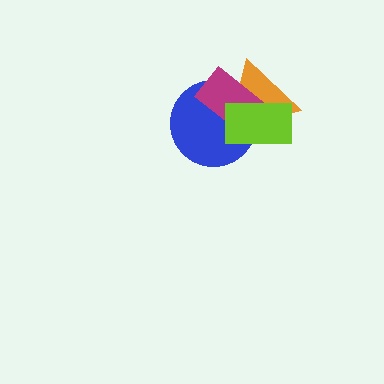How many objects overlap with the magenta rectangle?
3 objects overlap with the magenta rectangle.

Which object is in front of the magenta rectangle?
The lime rectangle is in front of the magenta rectangle.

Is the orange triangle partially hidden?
Yes, it is partially covered by another shape.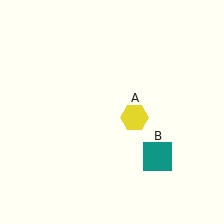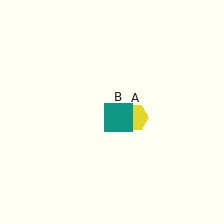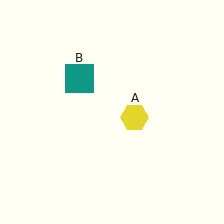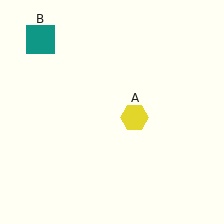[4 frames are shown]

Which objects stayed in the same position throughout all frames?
Yellow hexagon (object A) remained stationary.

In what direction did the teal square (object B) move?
The teal square (object B) moved up and to the left.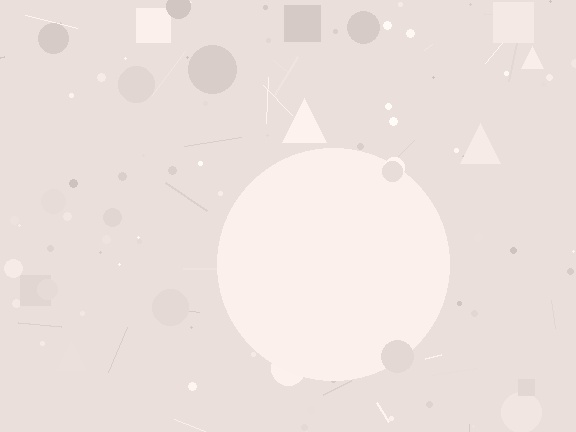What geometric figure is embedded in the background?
A circle is embedded in the background.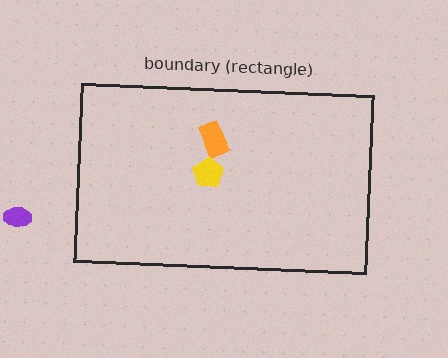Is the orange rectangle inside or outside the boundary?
Inside.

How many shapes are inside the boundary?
2 inside, 1 outside.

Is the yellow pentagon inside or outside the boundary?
Inside.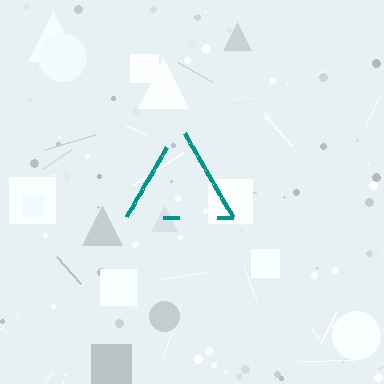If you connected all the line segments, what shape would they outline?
They would outline a triangle.